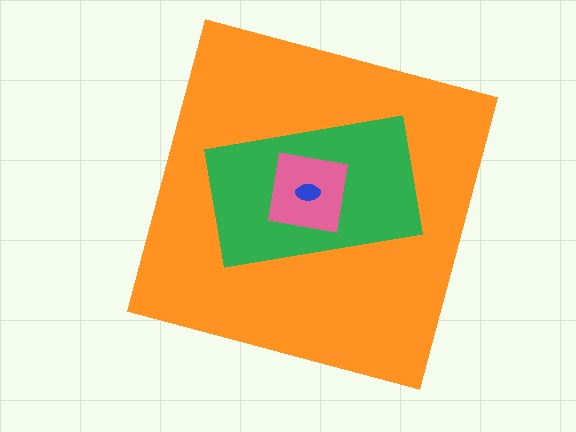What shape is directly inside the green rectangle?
The pink square.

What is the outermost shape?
The orange square.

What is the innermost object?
The blue ellipse.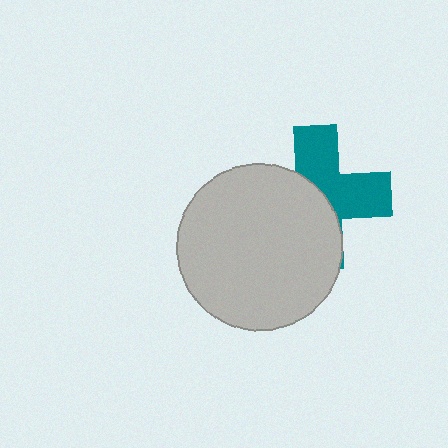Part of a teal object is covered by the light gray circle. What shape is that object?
It is a cross.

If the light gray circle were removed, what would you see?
You would see the complete teal cross.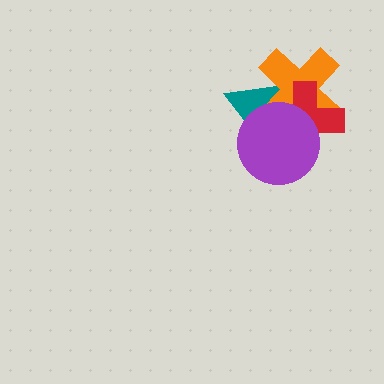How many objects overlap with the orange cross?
3 objects overlap with the orange cross.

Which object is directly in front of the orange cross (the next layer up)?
The red cross is directly in front of the orange cross.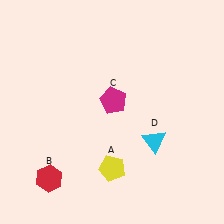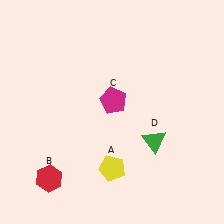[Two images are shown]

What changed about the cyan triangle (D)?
In Image 1, D is cyan. In Image 2, it changed to green.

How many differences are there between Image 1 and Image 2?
There is 1 difference between the two images.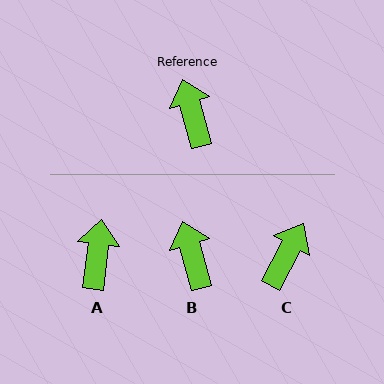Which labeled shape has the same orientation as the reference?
B.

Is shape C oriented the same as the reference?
No, it is off by about 44 degrees.